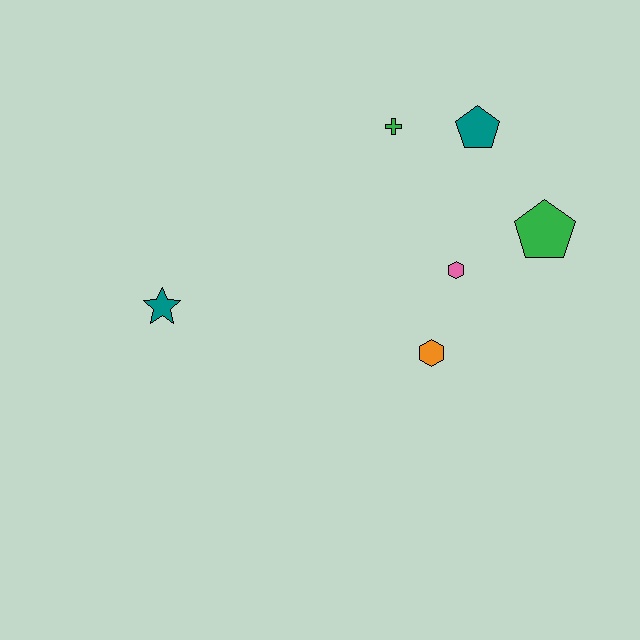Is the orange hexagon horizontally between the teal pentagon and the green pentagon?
No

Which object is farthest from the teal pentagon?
The teal star is farthest from the teal pentagon.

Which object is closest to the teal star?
The orange hexagon is closest to the teal star.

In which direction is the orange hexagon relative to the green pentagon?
The orange hexagon is below the green pentagon.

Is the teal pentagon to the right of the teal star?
Yes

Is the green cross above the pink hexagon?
Yes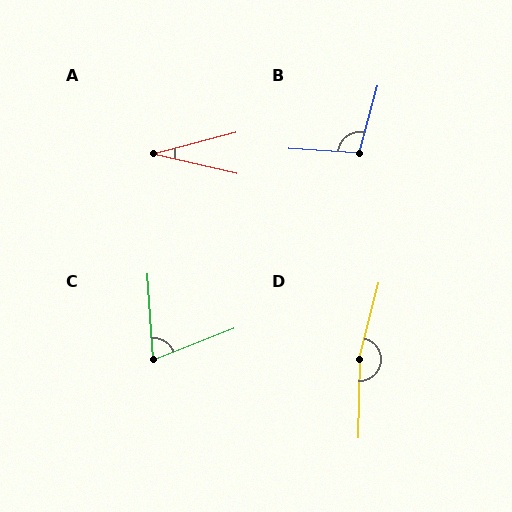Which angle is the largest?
D, at approximately 167 degrees.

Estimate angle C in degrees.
Approximately 73 degrees.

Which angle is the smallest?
A, at approximately 28 degrees.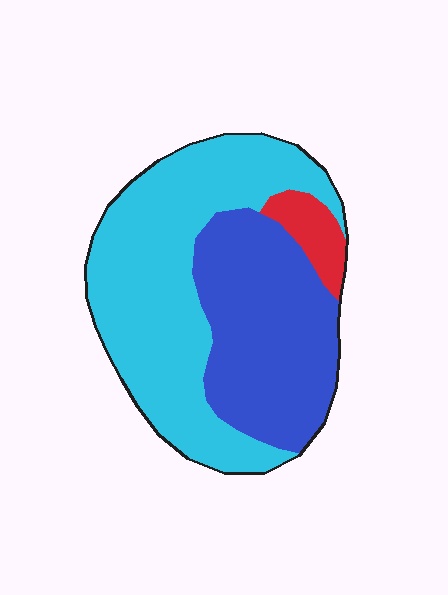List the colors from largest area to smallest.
From largest to smallest: cyan, blue, red.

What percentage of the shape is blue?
Blue takes up between a quarter and a half of the shape.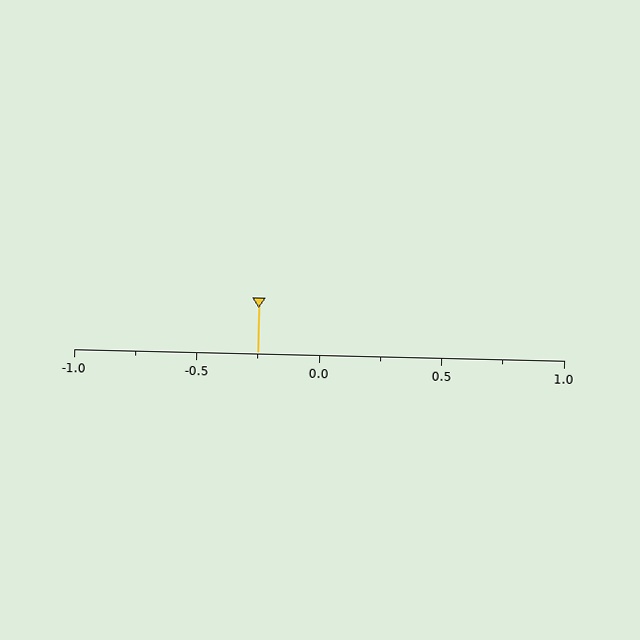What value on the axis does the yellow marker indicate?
The marker indicates approximately -0.25.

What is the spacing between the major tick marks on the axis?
The major ticks are spaced 0.5 apart.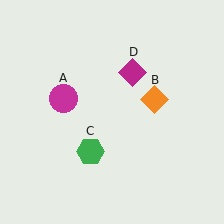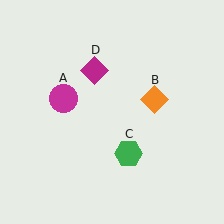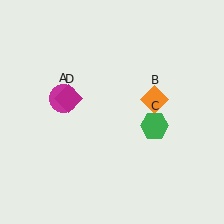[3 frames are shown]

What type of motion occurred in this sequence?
The green hexagon (object C), magenta diamond (object D) rotated counterclockwise around the center of the scene.